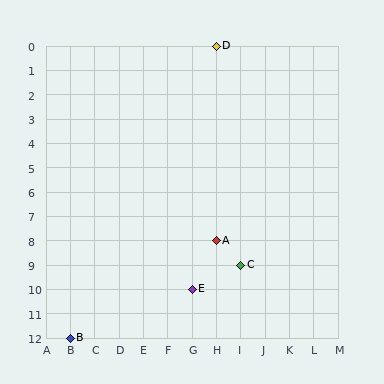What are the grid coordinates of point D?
Point D is at grid coordinates (H, 0).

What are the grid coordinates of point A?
Point A is at grid coordinates (H, 8).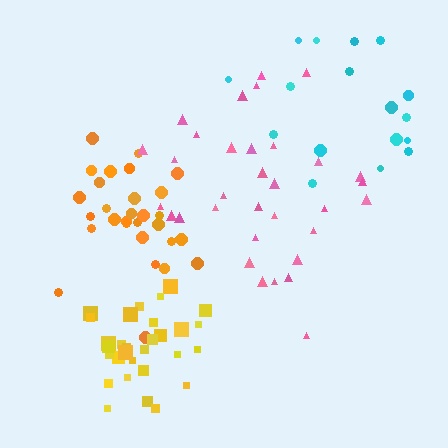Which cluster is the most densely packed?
Orange.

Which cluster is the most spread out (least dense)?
Cyan.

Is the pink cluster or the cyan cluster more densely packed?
Pink.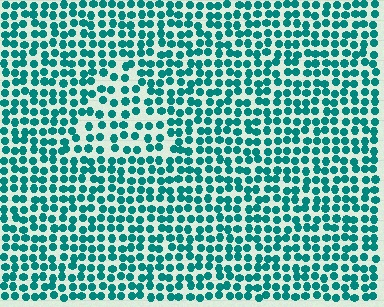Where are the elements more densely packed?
The elements are more densely packed outside the triangle boundary.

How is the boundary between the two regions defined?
The boundary is defined by a change in element density (approximately 1.5x ratio). All elements are the same color, size, and shape.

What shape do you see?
I see a triangle.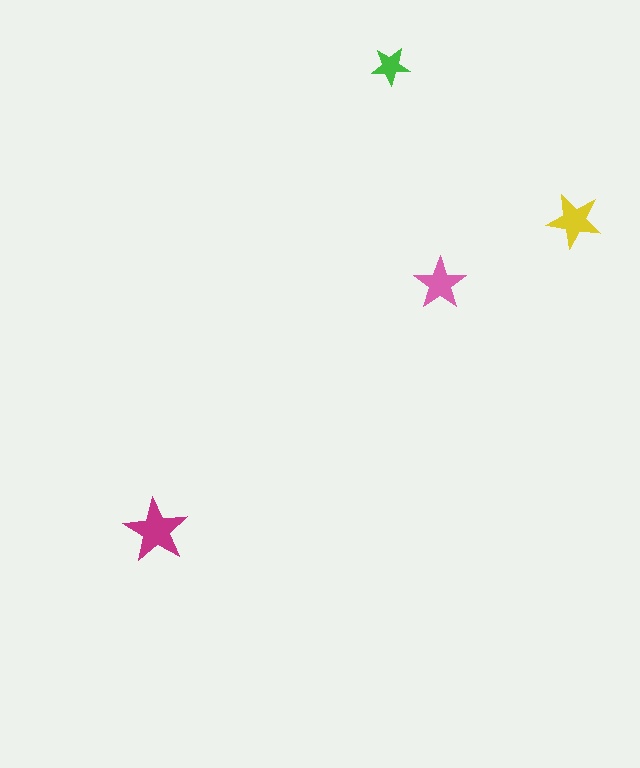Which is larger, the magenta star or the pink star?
The magenta one.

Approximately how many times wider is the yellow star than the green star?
About 1.5 times wider.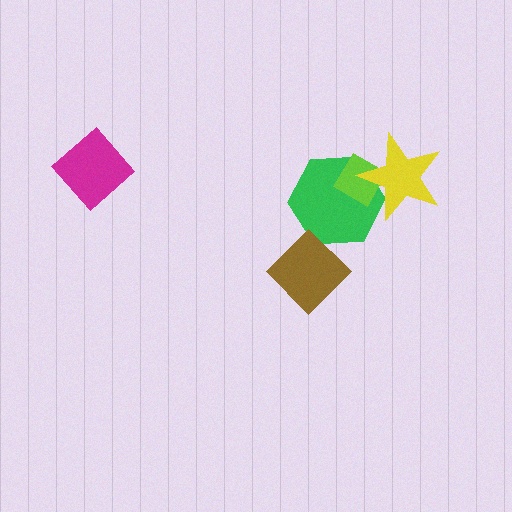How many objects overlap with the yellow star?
2 objects overlap with the yellow star.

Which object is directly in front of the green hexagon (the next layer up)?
The lime diamond is directly in front of the green hexagon.